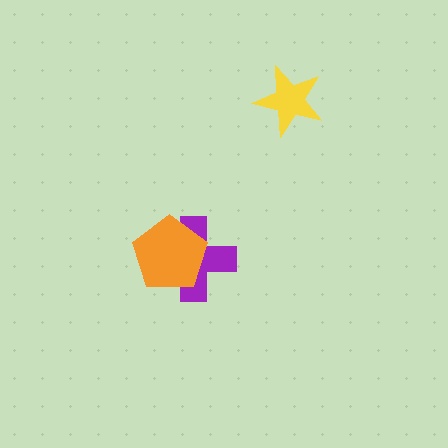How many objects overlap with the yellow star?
0 objects overlap with the yellow star.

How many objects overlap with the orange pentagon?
1 object overlaps with the orange pentagon.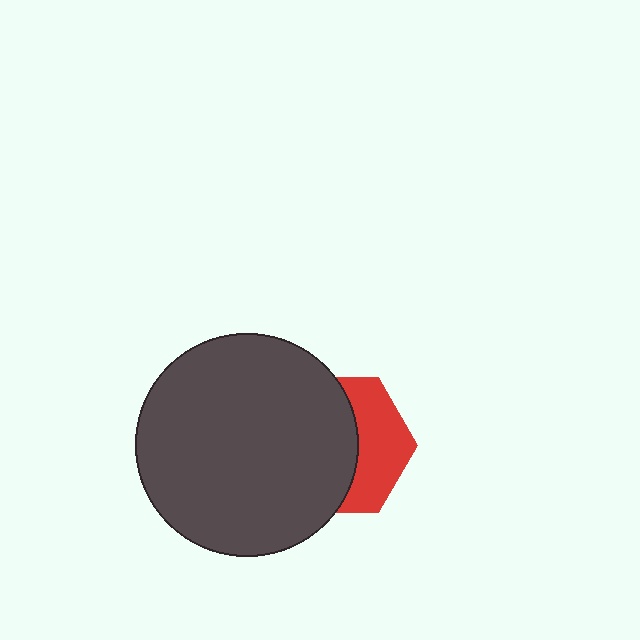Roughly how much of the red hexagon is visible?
A small part of it is visible (roughly 40%).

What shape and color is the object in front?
The object in front is a dark gray circle.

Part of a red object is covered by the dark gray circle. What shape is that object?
It is a hexagon.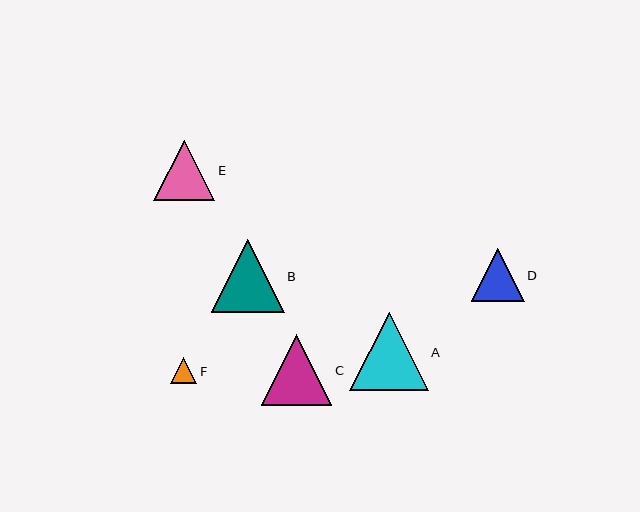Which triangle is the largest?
Triangle A is the largest with a size of approximately 79 pixels.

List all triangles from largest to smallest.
From largest to smallest: A, B, C, E, D, F.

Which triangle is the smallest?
Triangle F is the smallest with a size of approximately 26 pixels.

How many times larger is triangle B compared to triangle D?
Triangle B is approximately 1.4 times the size of triangle D.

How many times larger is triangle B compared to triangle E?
Triangle B is approximately 1.2 times the size of triangle E.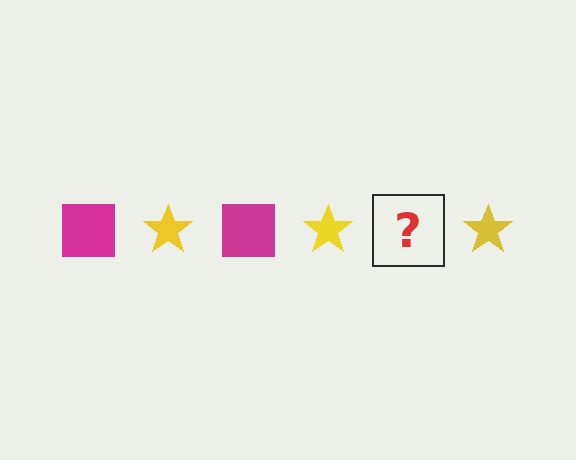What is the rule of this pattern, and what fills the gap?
The rule is that the pattern alternates between magenta square and yellow star. The gap should be filled with a magenta square.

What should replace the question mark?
The question mark should be replaced with a magenta square.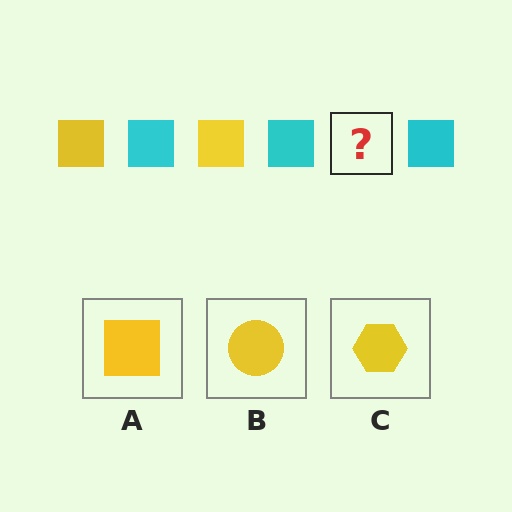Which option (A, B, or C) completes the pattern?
A.